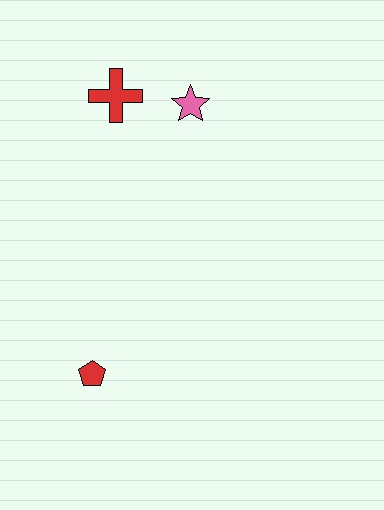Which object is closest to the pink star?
The red cross is closest to the pink star.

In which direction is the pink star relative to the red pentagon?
The pink star is above the red pentagon.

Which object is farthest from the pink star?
The red pentagon is farthest from the pink star.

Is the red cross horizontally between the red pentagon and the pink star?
Yes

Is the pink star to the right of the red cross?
Yes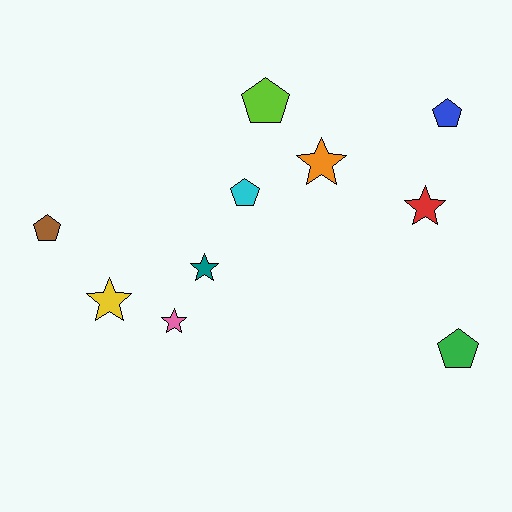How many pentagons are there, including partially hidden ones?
There are 5 pentagons.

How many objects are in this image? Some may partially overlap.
There are 10 objects.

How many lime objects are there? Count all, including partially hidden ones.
There is 1 lime object.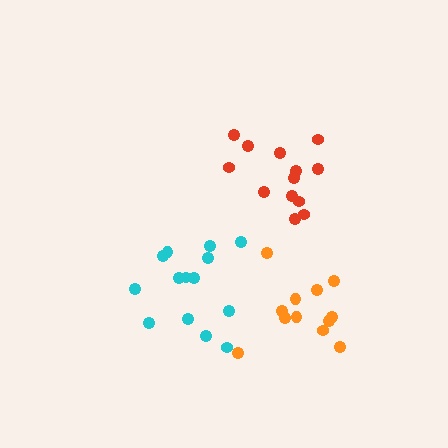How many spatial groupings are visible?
There are 3 spatial groupings.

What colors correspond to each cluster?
The clusters are colored: orange, red, cyan.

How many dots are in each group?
Group 1: 12 dots, Group 2: 13 dots, Group 3: 14 dots (39 total).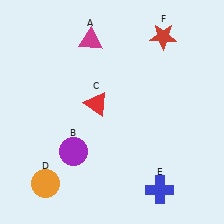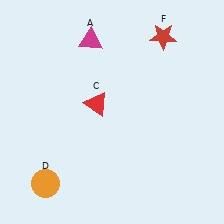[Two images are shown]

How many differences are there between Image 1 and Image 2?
There are 2 differences between the two images.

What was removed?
The purple circle (B), the blue cross (E) were removed in Image 2.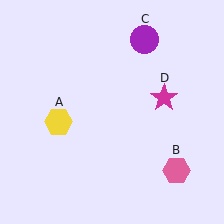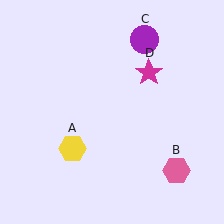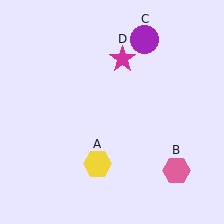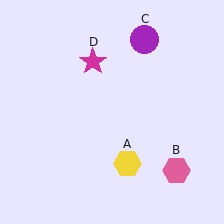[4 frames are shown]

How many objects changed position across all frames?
2 objects changed position: yellow hexagon (object A), magenta star (object D).